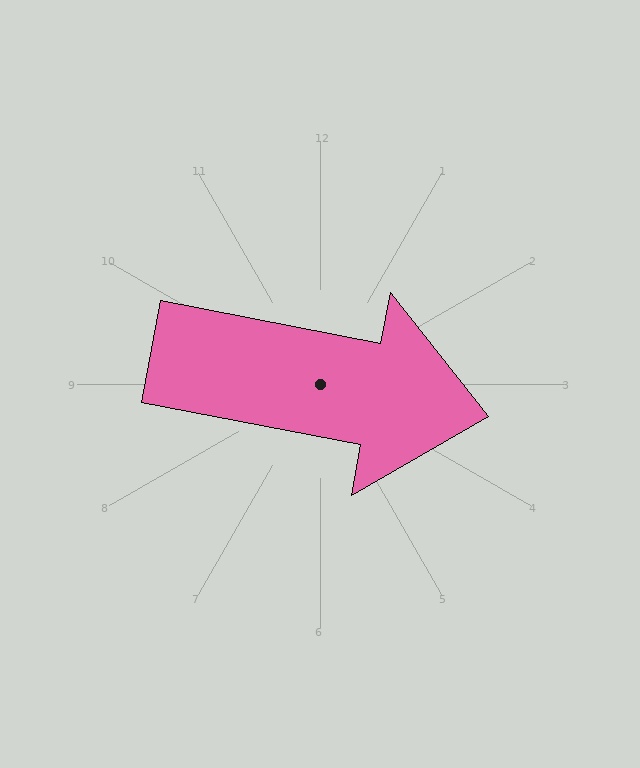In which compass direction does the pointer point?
East.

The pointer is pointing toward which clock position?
Roughly 3 o'clock.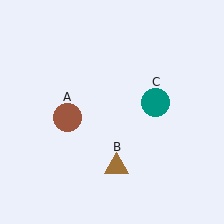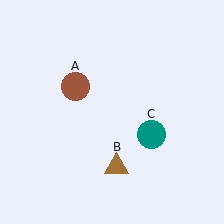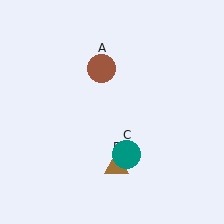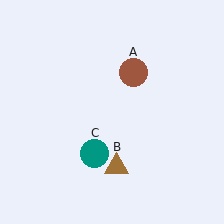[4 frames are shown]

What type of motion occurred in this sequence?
The brown circle (object A), teal circle (object C) rotated clockwise around the center of the scene.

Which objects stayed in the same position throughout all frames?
Brown triangle (object B) remained stationary.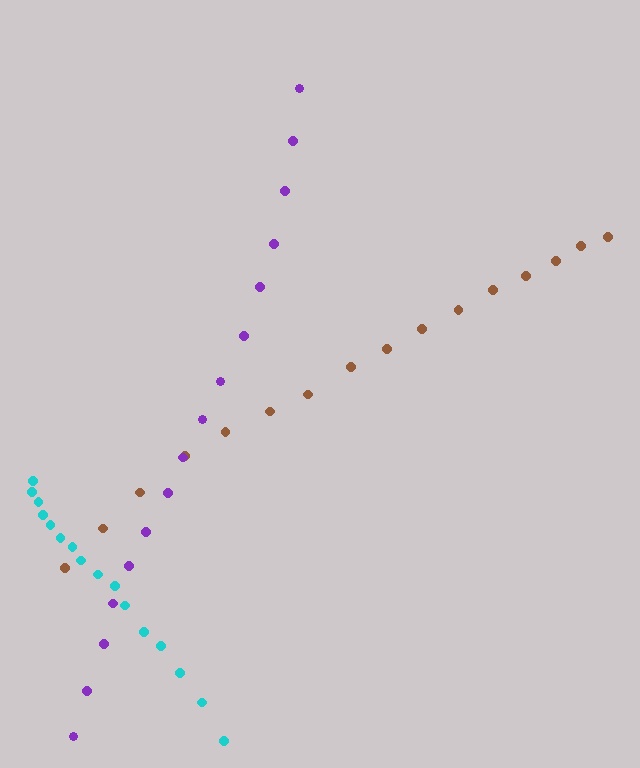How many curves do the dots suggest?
There are 3 distinct paths.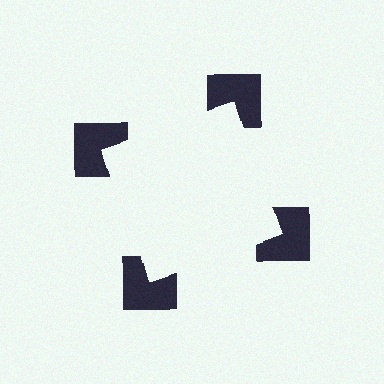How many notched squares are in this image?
There are 4 — one at each vertex of the illusory square.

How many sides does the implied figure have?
4 sides.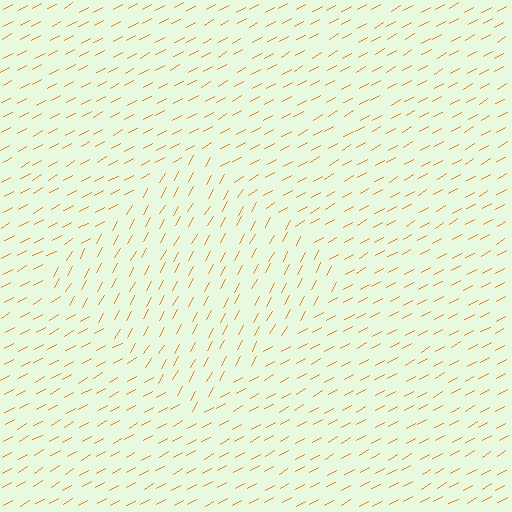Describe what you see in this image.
The image is filled with small orange line segments. A diamond region in the image has lines oriented differently from the surrounding lines, creating a visible texture boundary.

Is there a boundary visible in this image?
Yes, there is a texture boundary formed by a change in line orientation.